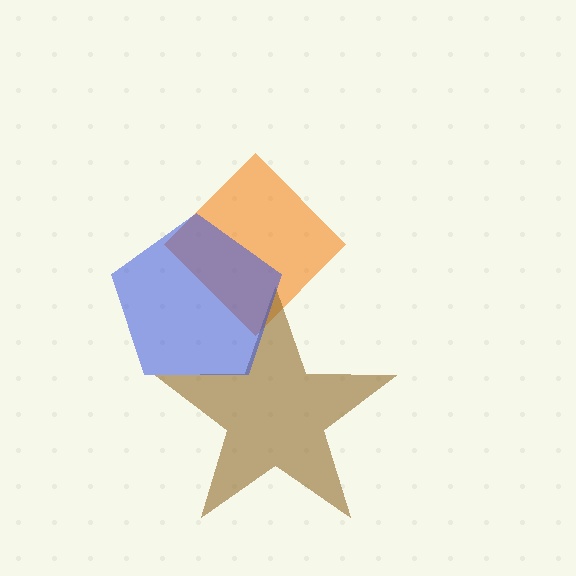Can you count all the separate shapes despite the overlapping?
Yes, there are 3 separate shapes.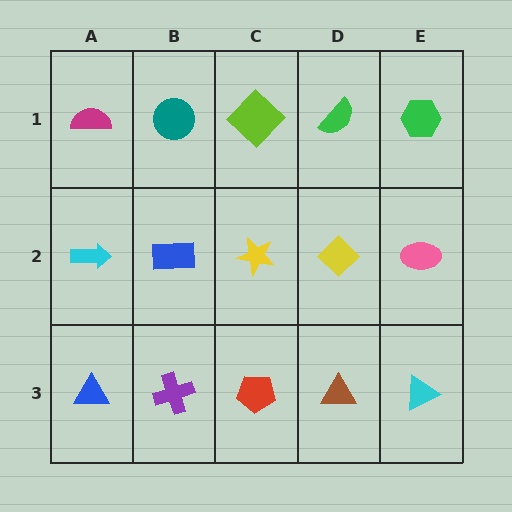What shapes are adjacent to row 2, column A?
A magenta semicircle (row 1, column A), a blue triangle (row 3, column A), a blue rectangle (row 2, column B).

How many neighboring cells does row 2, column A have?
3.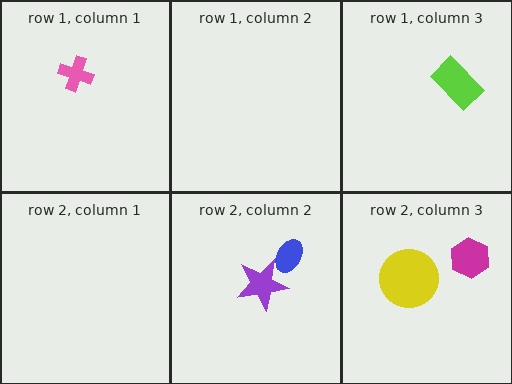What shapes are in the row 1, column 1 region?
The pink cross.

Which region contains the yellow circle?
The row 2, column 3 region.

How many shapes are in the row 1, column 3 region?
1.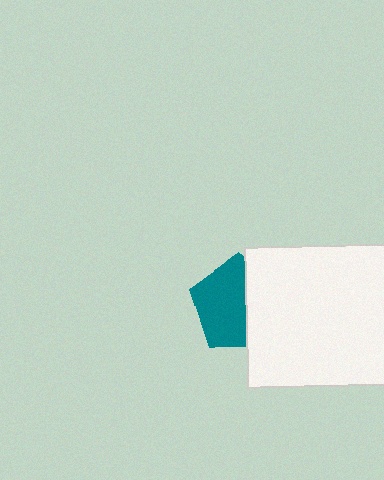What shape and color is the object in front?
The object in front is a white square.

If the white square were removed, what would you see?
You would see the complete teal pentagon.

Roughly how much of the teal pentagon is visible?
About half of it is visible (roughly 58%).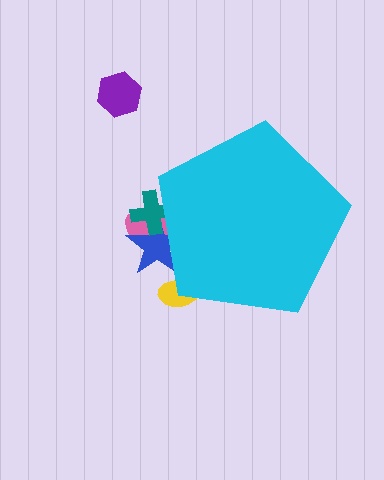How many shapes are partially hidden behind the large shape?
4 shapes are partially hidden.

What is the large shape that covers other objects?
A cyan pentagon.